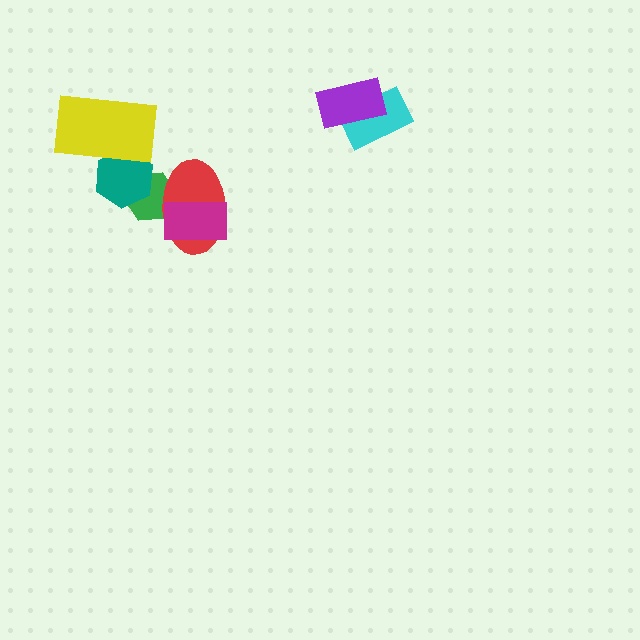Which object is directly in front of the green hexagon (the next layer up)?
The red ellipse is directly in front of the green hexagon.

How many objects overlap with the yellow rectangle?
1 object overlaps with the yellow rectangle.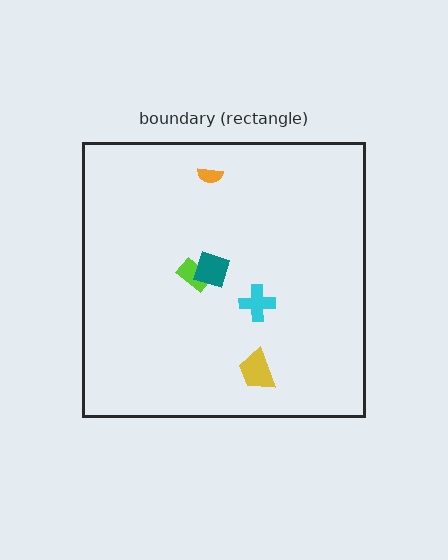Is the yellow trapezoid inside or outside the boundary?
Inside.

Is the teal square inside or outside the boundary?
Inside.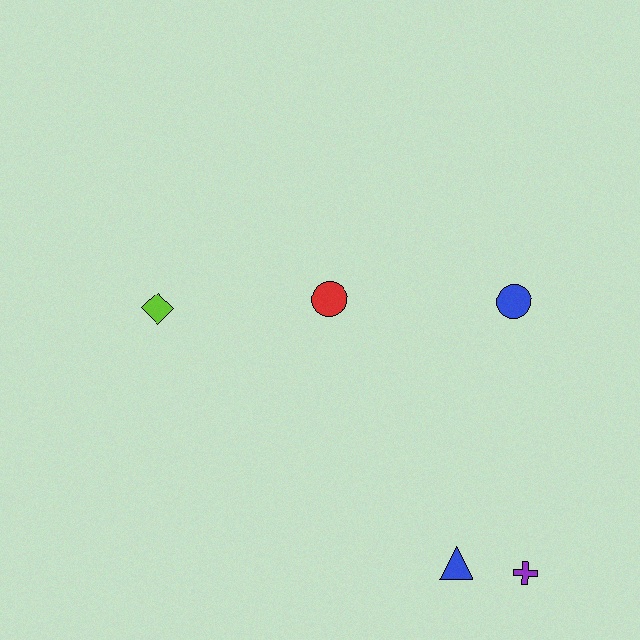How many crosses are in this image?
There is 1 cross.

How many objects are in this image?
There are 5 objects.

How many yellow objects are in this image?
There are no yellow objects.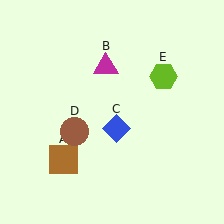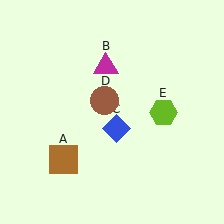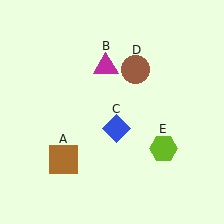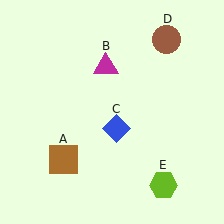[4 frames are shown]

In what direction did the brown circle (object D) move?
The brown circle (object D) moved up and to the right.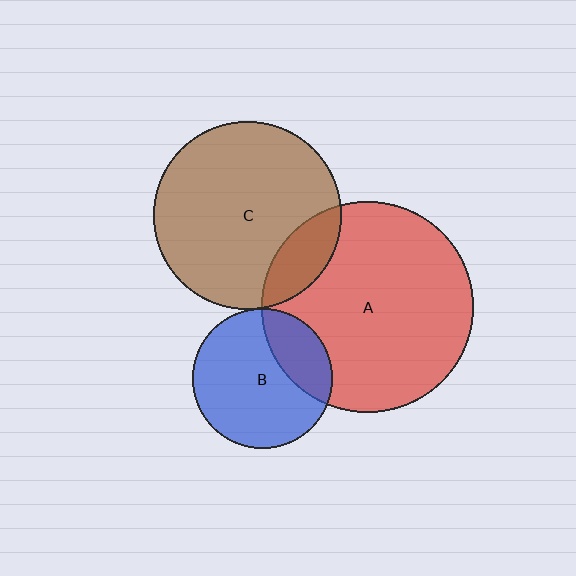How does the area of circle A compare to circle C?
Approximately 1.3 times.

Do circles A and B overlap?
Yes.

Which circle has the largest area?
Circle A (red).